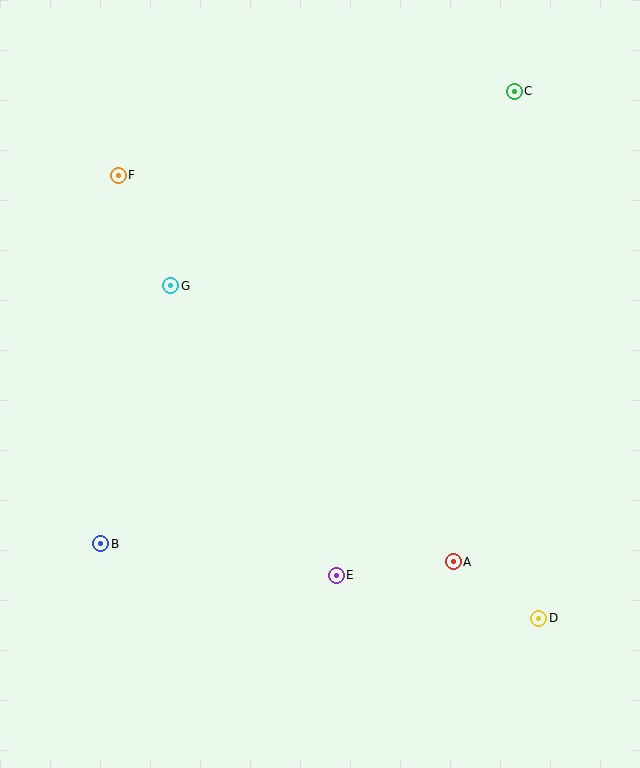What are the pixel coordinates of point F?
Point F is at (118, 175).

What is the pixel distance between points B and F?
The distance between B and F is 369 pixels.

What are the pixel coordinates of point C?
Point C is at (514, 92).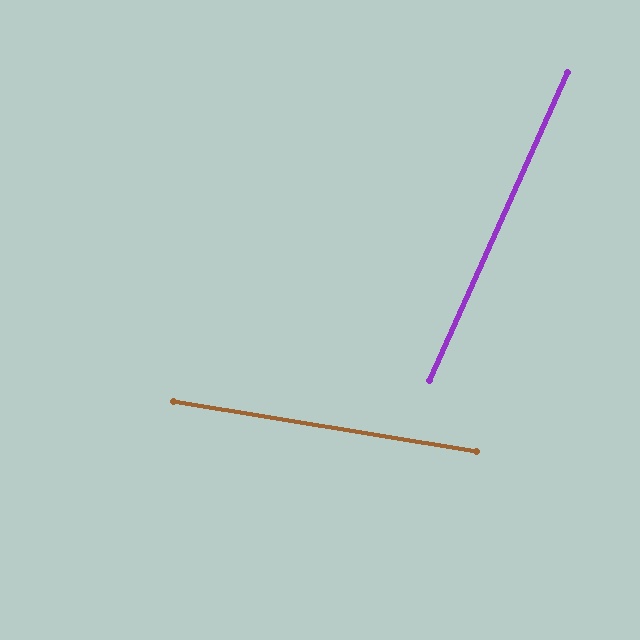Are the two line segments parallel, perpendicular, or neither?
Neither parallel nor perpendicular — they differ by about 75°.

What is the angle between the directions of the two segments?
Approximately 75 degrees.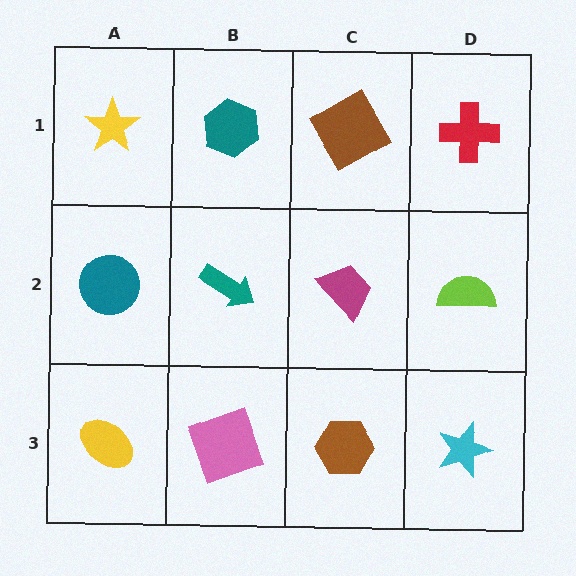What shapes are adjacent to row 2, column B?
A teal hexagon (row 1, column B), a pink square (row 3, column B), a teal circle (row 2, column A), a magenta trapezoid (row 2, column C).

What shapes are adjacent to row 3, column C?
A magenta trapezoid (row 2, column C), a pink square (row 3, column B), a cyan star (row 3, column D).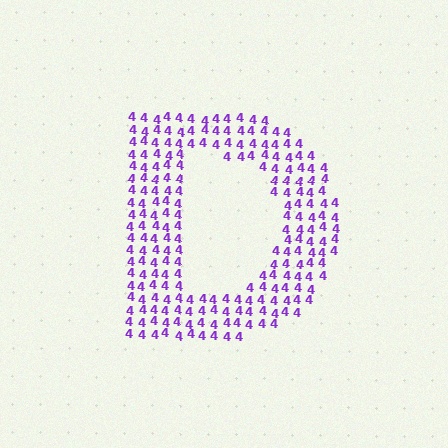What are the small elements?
The small elements are digit 4's.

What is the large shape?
The large shape is the letter D.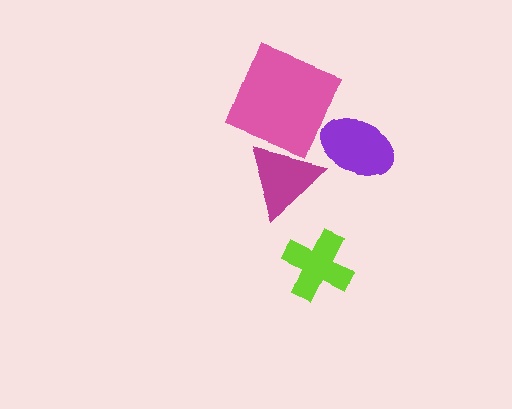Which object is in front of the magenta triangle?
The pink square is in front of the magenta triangle.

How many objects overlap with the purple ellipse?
0 objects overlap with the purple ellipse.